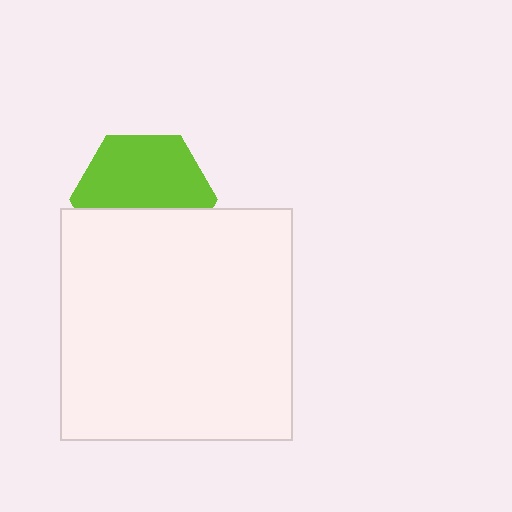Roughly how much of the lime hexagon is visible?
About half of it is visible (roughly 58%).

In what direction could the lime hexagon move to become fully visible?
The lime hexagon could move up. That would shift it out from behind the white square entirely.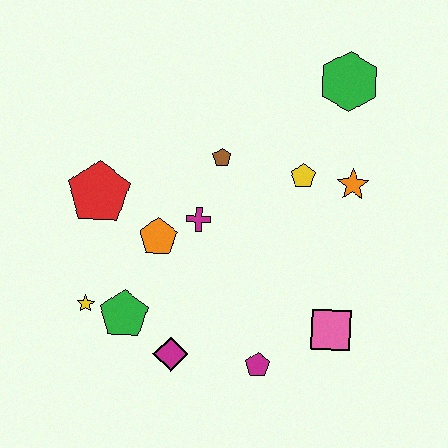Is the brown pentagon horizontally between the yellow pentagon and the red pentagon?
Yes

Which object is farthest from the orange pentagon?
The green hexagon is farthest from the orange pentagon.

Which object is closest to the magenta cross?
The orange pentagon is closest to the magenta cross.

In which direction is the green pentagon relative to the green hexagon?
The green pentagon is below the green hexagon.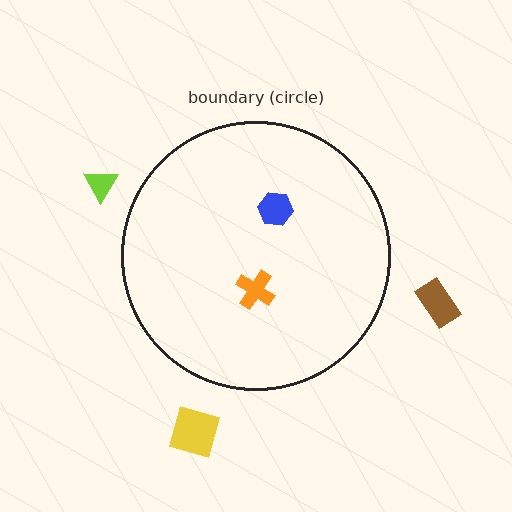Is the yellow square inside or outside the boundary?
Outside.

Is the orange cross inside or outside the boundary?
Inside.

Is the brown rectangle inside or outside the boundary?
Outside.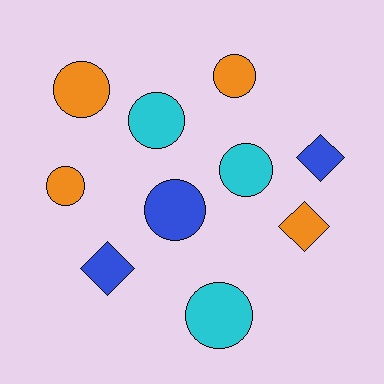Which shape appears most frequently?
Circle, with 7 objects.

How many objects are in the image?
There are 10 objects.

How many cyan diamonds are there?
There are no cyan diamonds.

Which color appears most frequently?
Orange, with 4 objects.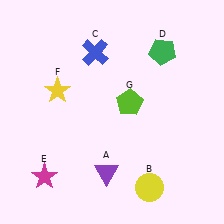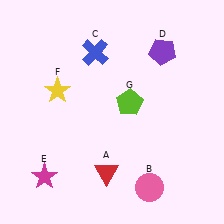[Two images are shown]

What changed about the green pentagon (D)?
In Image 1, D is green. In Image 2, it changed to purple.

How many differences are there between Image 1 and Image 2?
There are 3 differences between the two images.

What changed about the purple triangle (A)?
In Image 1, A is purple. In Image 2, it changed to red.